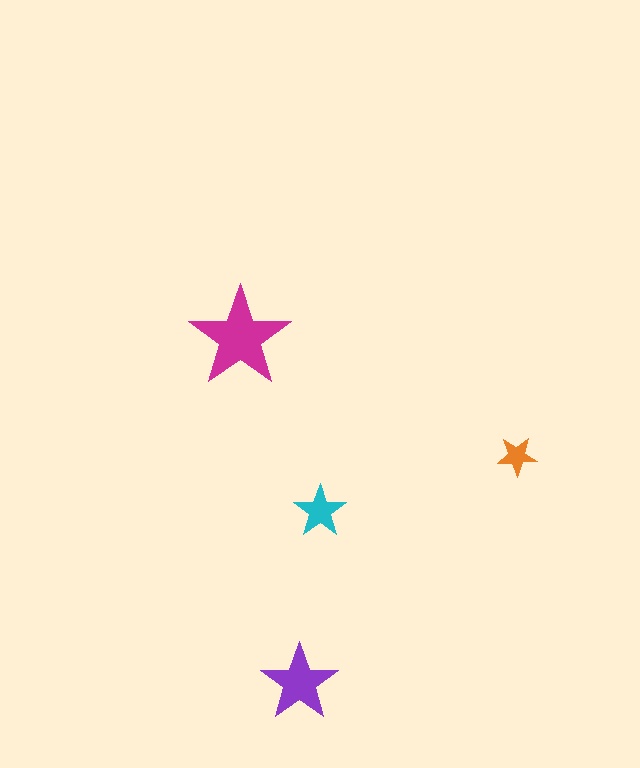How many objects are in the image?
There are 4 objects in the image.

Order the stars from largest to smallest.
the magenta one, the purple one, the cyan one, the orange one.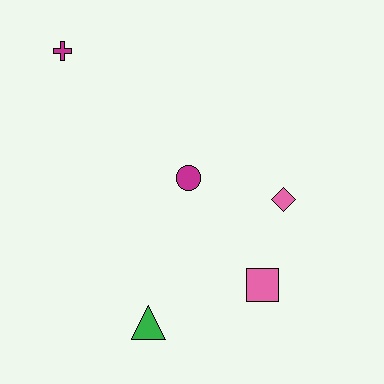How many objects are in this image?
There are 5 objects.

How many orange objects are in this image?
There are no orange objects.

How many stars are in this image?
There are no stars.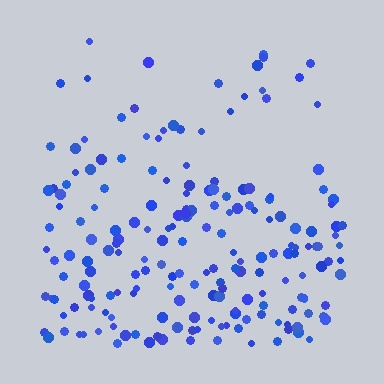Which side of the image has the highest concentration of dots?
The bottom.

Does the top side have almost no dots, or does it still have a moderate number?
Still a moderate number, just noticeably fewer than the bottom.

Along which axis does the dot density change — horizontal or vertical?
Vertical.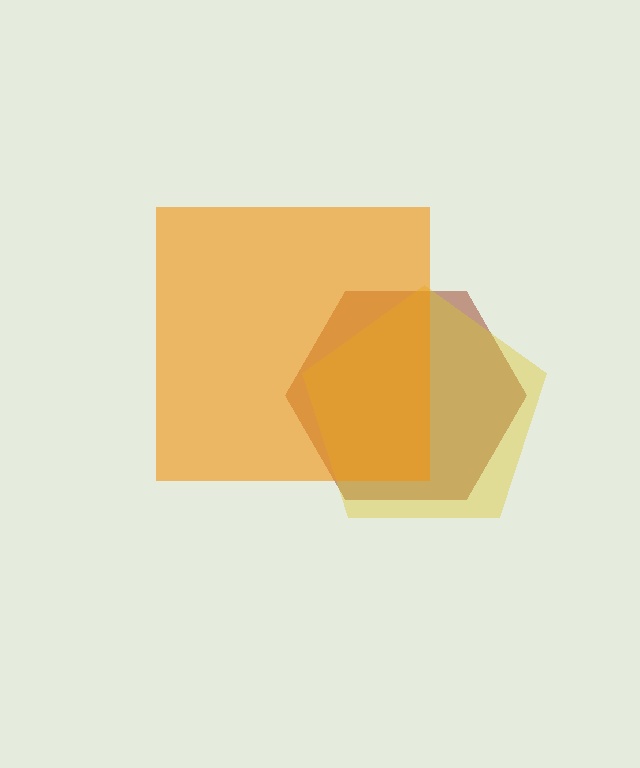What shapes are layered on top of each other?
The layered shapes are: a brown hexagon, a yellow pentagon, an orange square.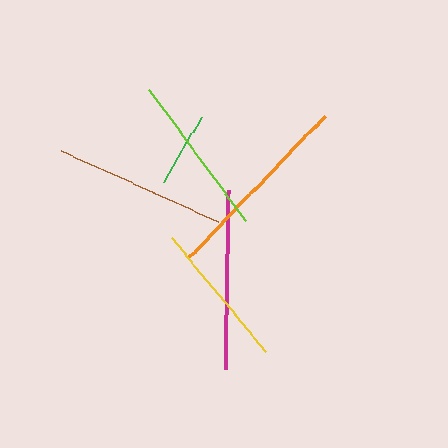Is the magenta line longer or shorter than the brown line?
The magenta line is longer than the brown line.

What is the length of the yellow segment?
The yellow segment is approximately 148 pixels long.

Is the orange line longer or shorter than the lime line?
The orange line is longer than the lime line.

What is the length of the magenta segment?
The magenta segment is approximately 179 pixels long.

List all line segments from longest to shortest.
From longest to shortest: orange, magenta, brown, lime, yellow, green.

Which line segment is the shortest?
The green line is the shortest at approximately 76 pixels.